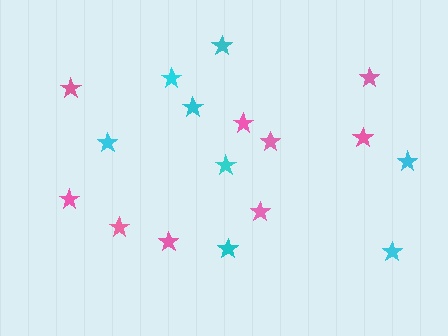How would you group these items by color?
There are 2 groups: one group of pink stars (9) and one group of cyan stars (8).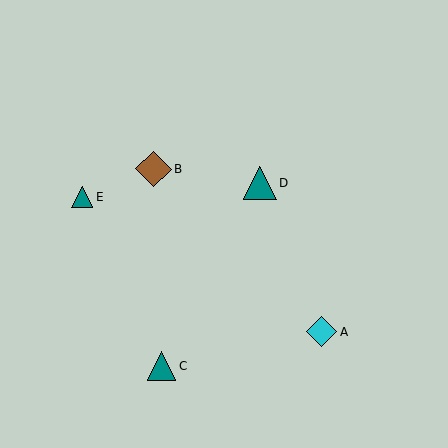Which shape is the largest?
The brown diamond (labeled B) is the largest.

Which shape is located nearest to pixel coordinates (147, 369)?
The teal triangle (labeled C) at (162, 365) is nearest to that location.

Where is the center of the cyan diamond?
The center of the cyan diamond is at (322, 331).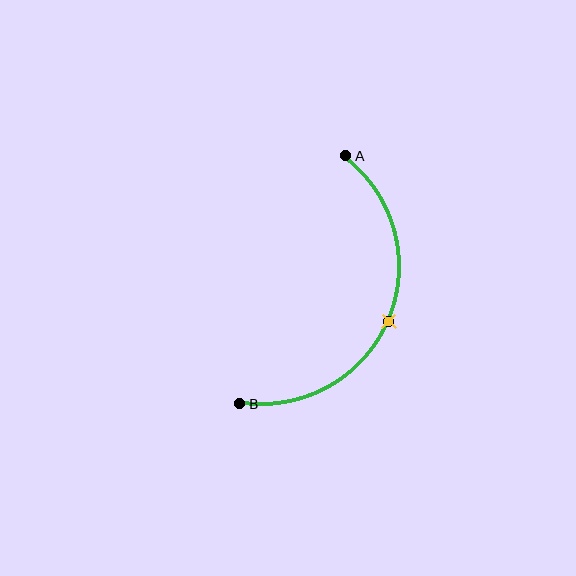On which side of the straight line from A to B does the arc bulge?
The arc bulges to the right of the straight line connecting A and B.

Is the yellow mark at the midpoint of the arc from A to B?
Yes. The yellow mark lies on the arc at equal arc-length from both A and B — it is the arc midpoint.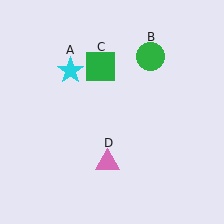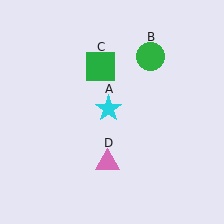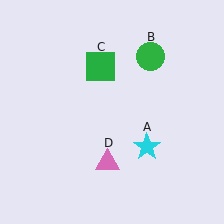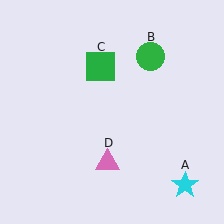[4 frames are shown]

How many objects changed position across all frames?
1 object changed position: cyan star (object A).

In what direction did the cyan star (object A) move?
The cyan star (object A) moved down and to the right.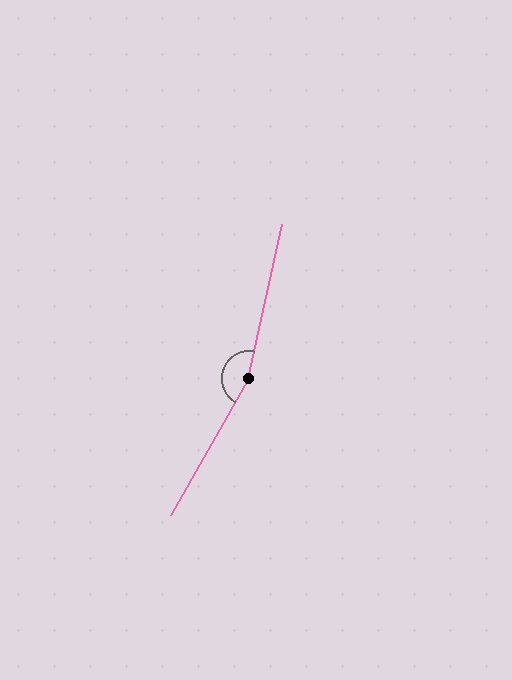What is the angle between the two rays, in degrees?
Approximately 162 degrees.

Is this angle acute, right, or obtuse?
It is obtuse.